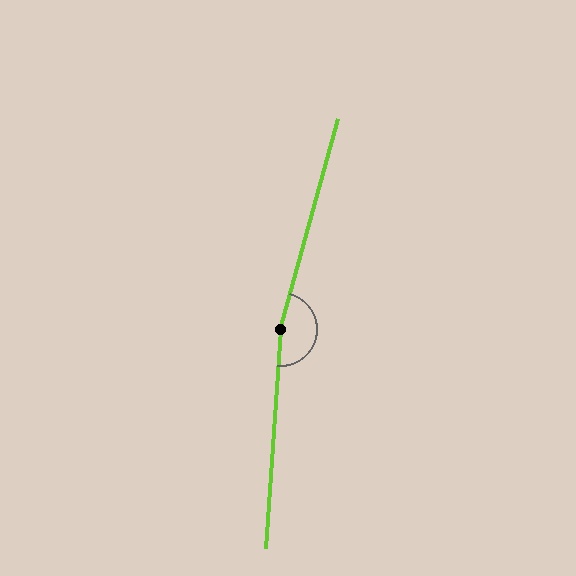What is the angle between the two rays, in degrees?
Approximately 169 degrees.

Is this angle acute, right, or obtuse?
It is obtuse.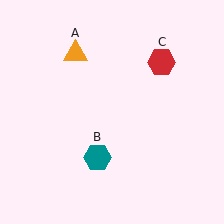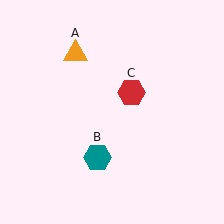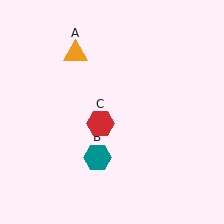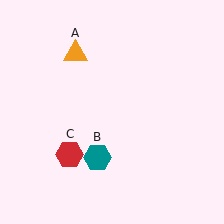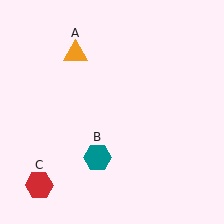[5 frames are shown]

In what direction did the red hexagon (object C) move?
The red hexagon (object C) moved down and to the left.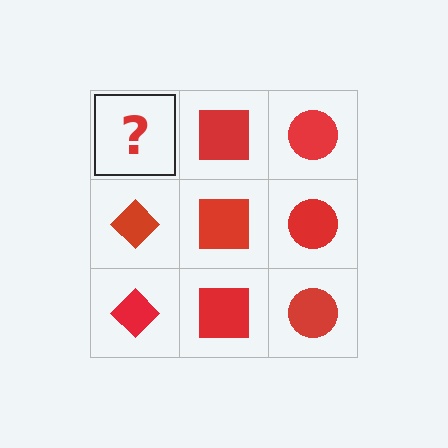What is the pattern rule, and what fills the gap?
The rule is that each column has a consistent shape. The gap should be filled with a red diamond.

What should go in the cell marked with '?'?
The missing cell should contain a red diamond.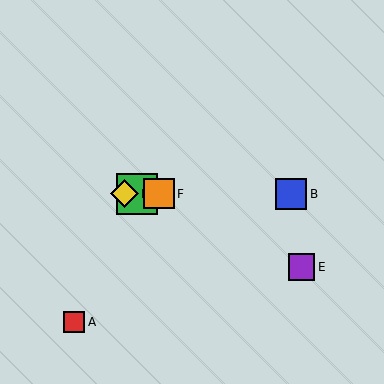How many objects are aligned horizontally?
4 objects (B, C, D, F) are aligned horizontally.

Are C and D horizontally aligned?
Yes, both are at y≈194.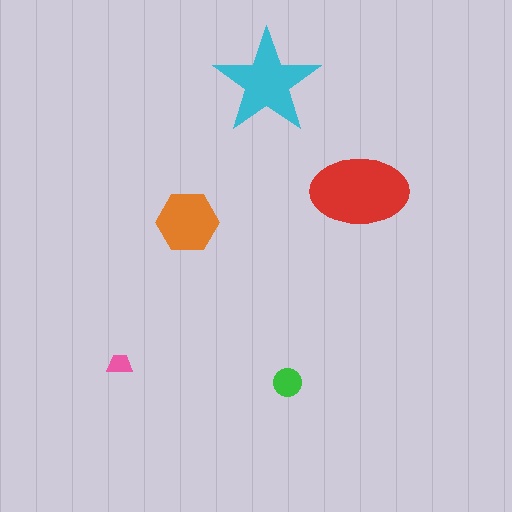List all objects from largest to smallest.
The red ellipse, the cyan star, the orange hexagon, the green circle, the pink trapezoid.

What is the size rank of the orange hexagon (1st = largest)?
3rd.